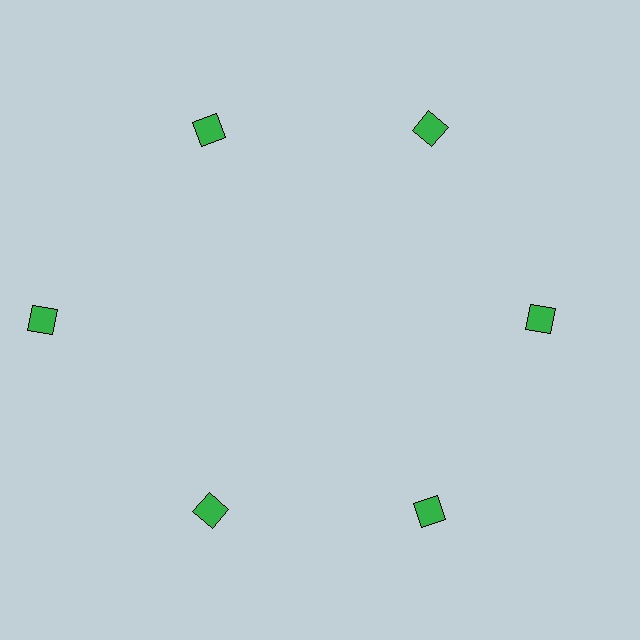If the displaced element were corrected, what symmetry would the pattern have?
It would have 6-fold rotational symmetry — the pattern would map onto itself every 60 degrees.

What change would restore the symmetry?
The symmetry would be restored by moving it inward, back onto the ring so that all 6 squares sit at equal angles and equal distance from the center.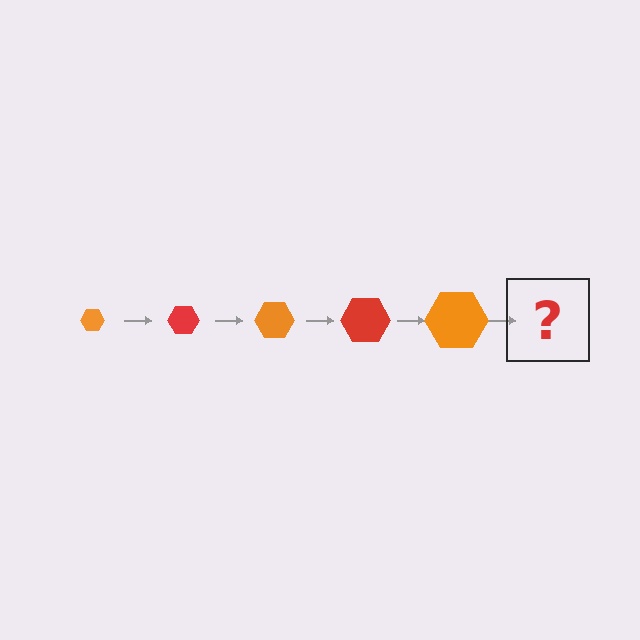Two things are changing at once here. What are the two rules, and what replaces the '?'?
The two rules are that the hexagon grows larger each step and the color cycles through orange and red. The '?' should be a red hexagon, larger than the previous one.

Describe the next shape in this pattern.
It should be a red hexagon, larger than the previous one.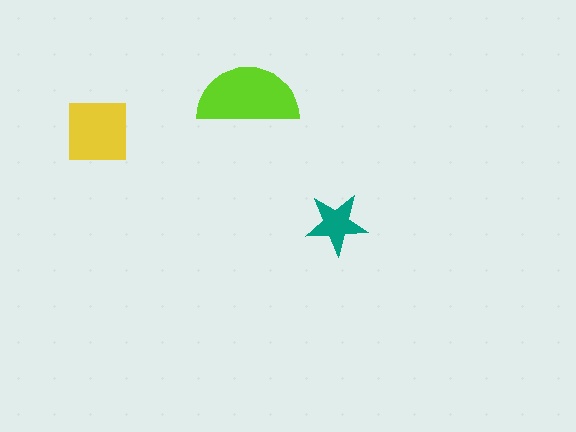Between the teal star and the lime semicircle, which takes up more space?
The lime semicircle.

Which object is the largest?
The lime semicircle.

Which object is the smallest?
The teal star.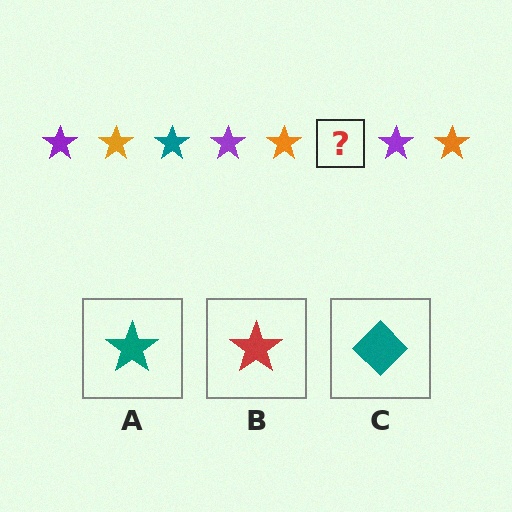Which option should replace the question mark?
Option A.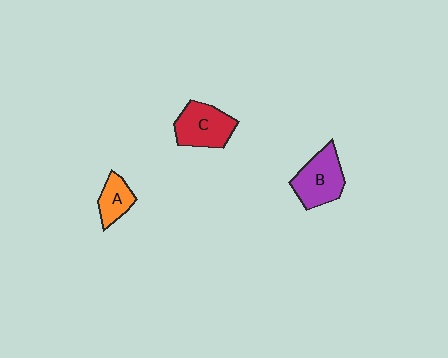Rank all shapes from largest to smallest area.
From largest to smallest: B (purple), C (red), A (orange).